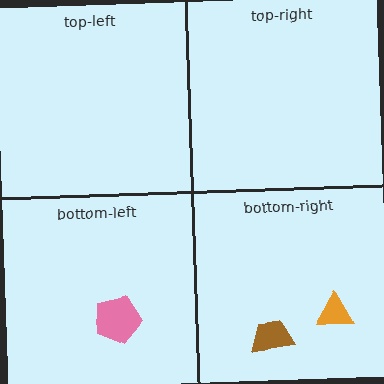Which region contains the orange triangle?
The bottom-right region.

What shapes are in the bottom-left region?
The pink pentagon.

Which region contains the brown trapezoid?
The bottom-right region.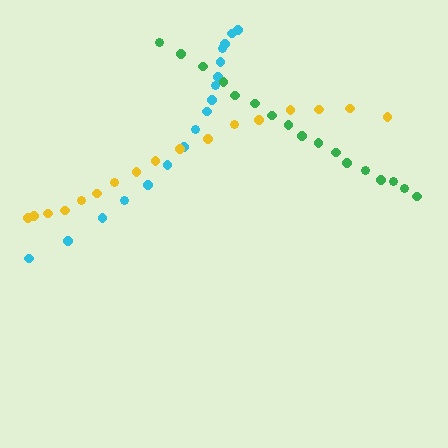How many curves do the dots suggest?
There are 3 distinct paths.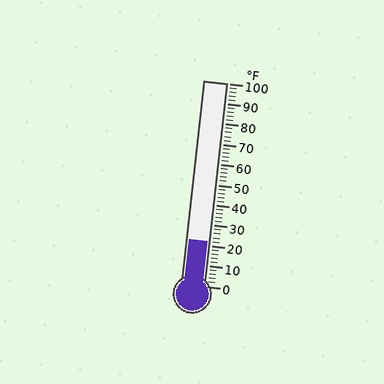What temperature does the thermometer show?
The thermometer shows approximately 22°F.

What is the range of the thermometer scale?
The thermometer scale ranges from 0°F to 100°F.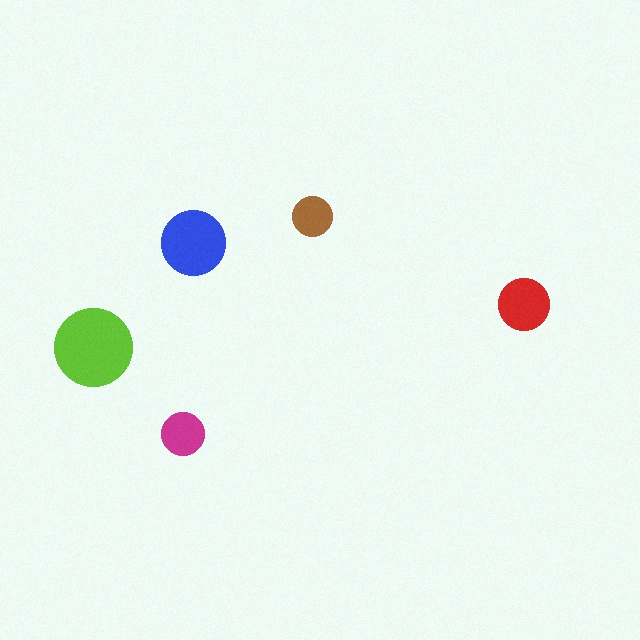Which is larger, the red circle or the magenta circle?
The red one.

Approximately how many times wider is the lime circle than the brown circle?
About 2 times wider.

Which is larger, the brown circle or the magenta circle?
The magenta one.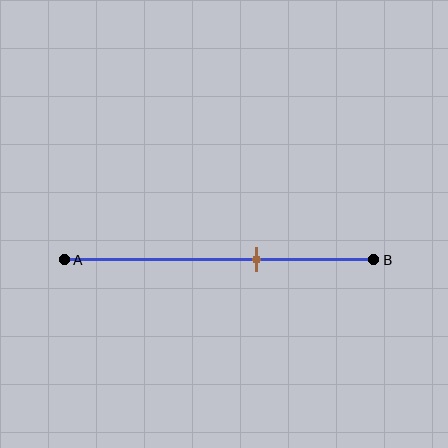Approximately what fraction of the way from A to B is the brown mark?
The brown mark is approximately 60% of the way from A to B.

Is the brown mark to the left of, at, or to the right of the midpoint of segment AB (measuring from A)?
The brown mark is to the right of the midpoint of segment AB.